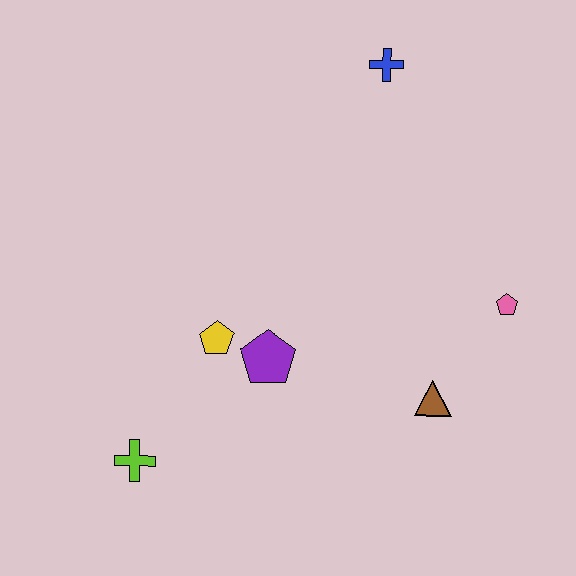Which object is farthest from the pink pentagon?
The lime cross is farthest from the pink pentagon.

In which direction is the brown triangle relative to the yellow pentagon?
The brown triangle is to the right of the yellow pentagon.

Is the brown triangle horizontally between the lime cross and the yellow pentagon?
No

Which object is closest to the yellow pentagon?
The purple pentagon is closest to the yellow pentagon.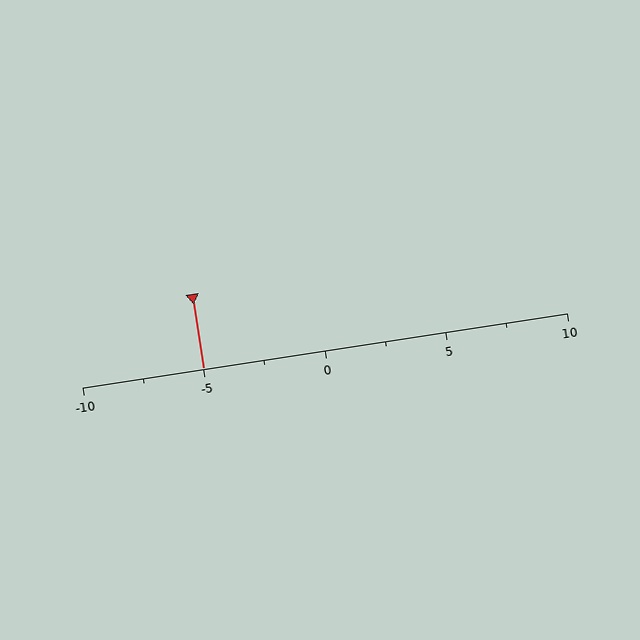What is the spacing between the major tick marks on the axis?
The major ticks are spaced 5 apart.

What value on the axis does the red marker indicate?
The marker indicates approximately -5.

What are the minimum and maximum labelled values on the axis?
The axis runs from -10 to 10.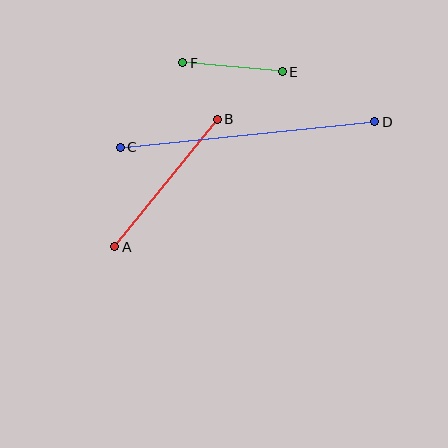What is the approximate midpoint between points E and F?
The midpoint is at approximately (232, 67) pixels.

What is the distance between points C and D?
The distance is approximately 256 pixels.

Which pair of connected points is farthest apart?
Points C and D are farthest apart.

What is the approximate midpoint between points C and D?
The midpoint is at approximately (248, 134) pixels.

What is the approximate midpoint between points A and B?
The midpoint is at approximately (166, 183) pixels.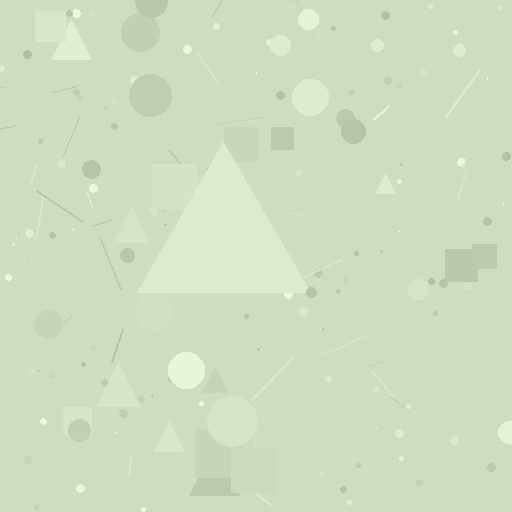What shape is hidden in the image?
A triangle is hidden in the image.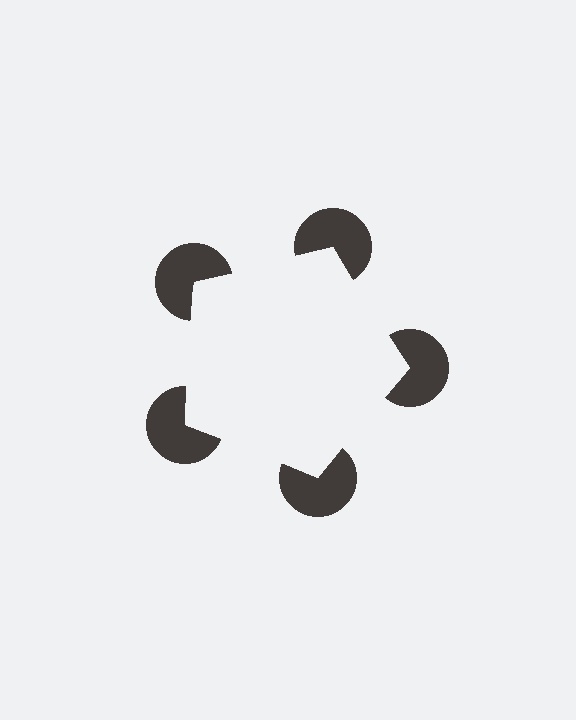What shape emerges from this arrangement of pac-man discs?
An illusory pentagon — its edges are inferred from the aligned wedge cuts in the pac-man discs, not physically drawn.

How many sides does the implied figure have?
5 sides.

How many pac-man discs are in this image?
There are 5 — one at each vertex of the illusory pentagon.